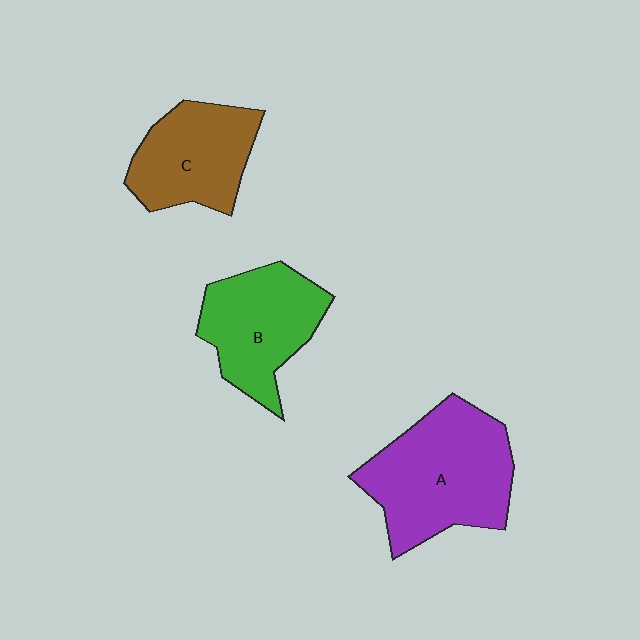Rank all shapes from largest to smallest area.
From largest to smallest: A (purple), B (green), C (brown).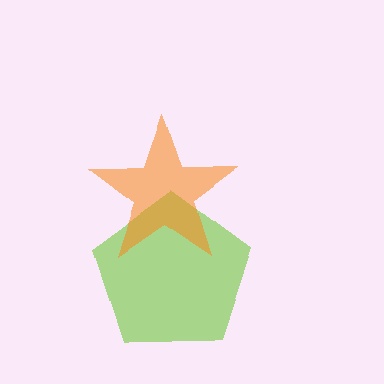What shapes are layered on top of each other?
The layered shapes are: a lime pentagon, an orange star.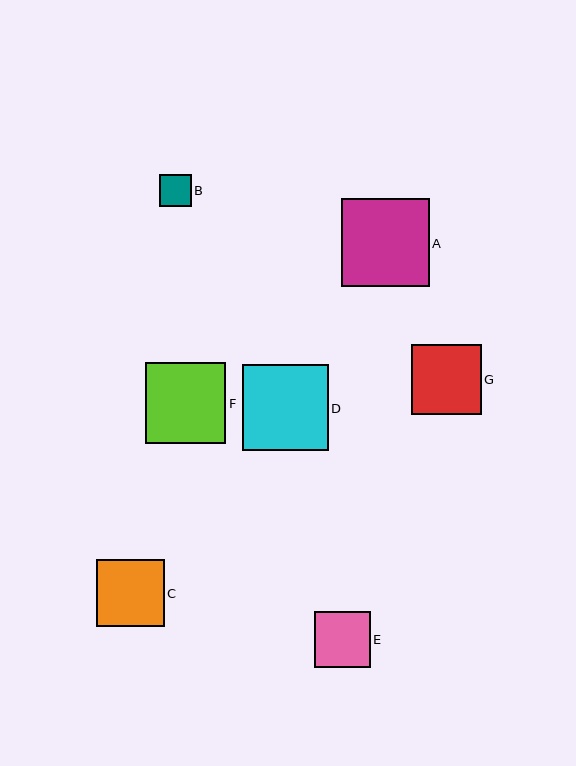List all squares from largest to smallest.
From largest to smallest: A, D, F, G, C, E, B.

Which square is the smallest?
Square B is the smallest with a size of approximately 32 pixels.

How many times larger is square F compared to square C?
Square F is approximately 1.2 times the size of square C.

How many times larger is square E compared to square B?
Square E is approximately 1.8 times the size of square B.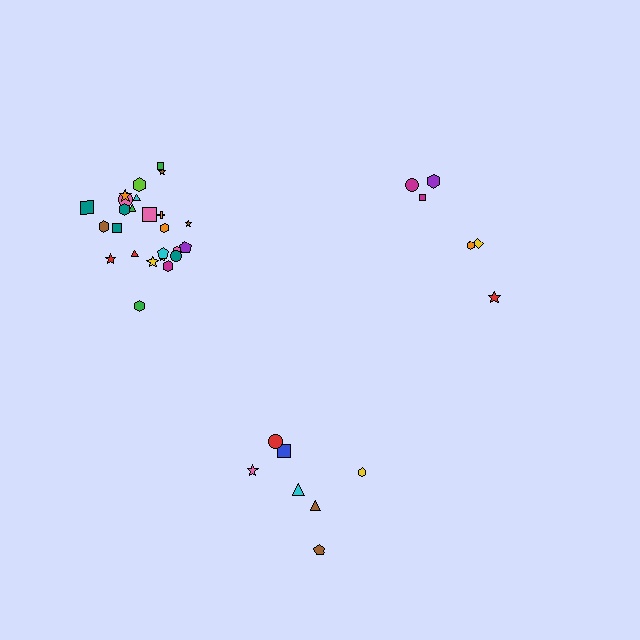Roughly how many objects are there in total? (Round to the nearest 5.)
Roughly 40 objects in total.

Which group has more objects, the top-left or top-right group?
The top-left group.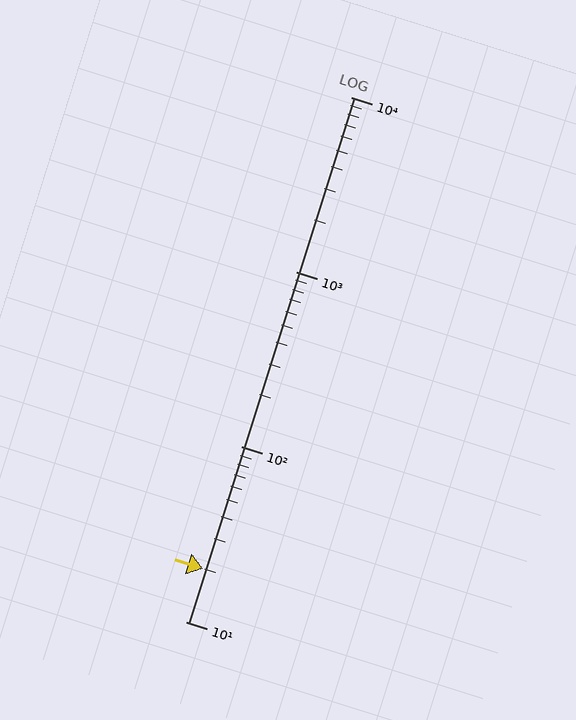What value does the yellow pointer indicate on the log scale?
The pointer indicates approximately 20.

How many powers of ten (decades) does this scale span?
The scale spans 3 decades, from 10 to 10000.